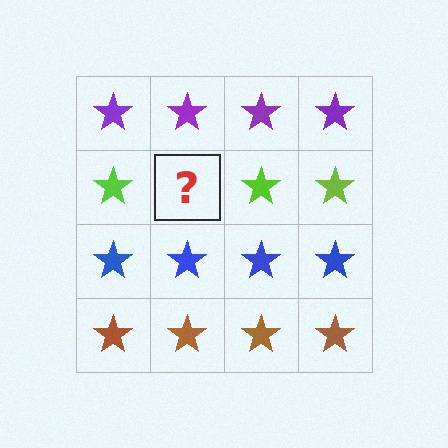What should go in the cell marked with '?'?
The missing cell should contain a lime star.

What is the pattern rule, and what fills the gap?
The rule is that each row has a consistent color. The gap should be filled with a lime star.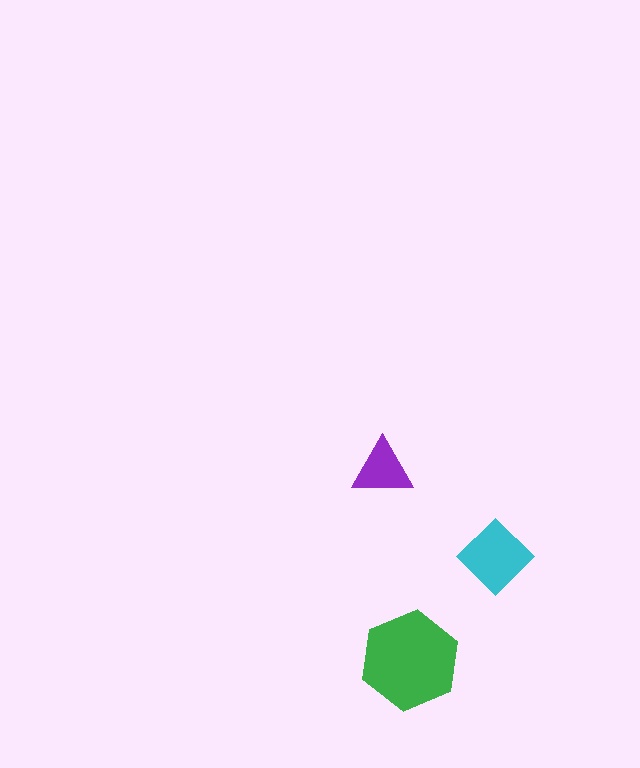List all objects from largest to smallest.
The green hexagon, the cyan diamond, the purple triangle.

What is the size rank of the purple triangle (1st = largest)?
3rd.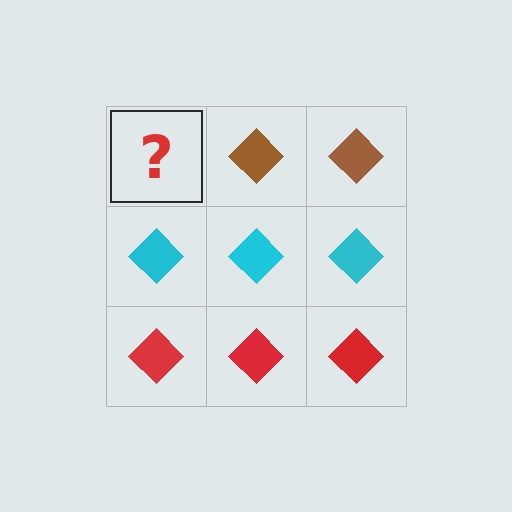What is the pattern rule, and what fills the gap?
The rule is that each row has a consistent color. The gap should be filled with a brown diamond.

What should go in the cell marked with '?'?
The missing cell should contain a brown diamond.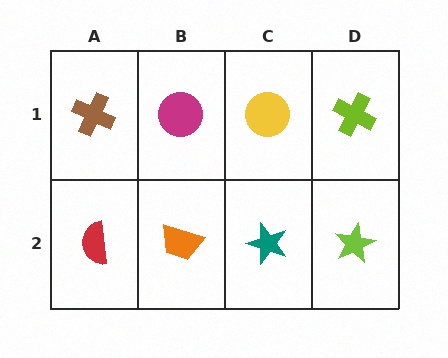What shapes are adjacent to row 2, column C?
A yellow circle (row 1, column C), an orange trapezoid (row 2, column B), a lime star (row 2, column D).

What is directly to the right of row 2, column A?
An orange trapezoid.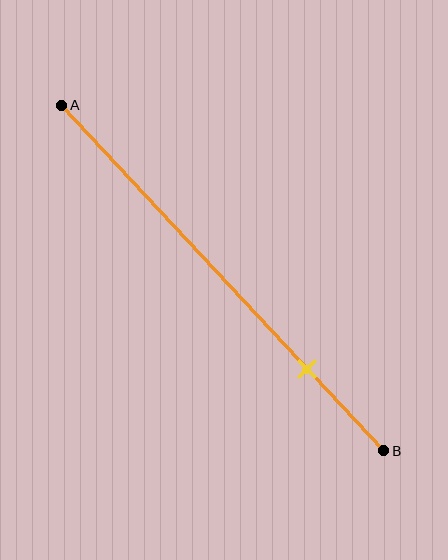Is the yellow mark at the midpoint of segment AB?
No, the mark is at about 75% from A, not at the 50% midpoint.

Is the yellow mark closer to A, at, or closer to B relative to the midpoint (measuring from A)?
The yellow mark is closer to point B than the midpoint of segment AB.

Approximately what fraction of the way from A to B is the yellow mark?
The yellow mark is approximately 75% of the way from A to B.